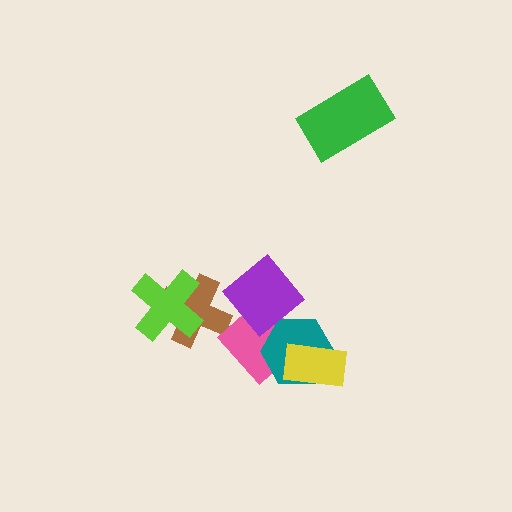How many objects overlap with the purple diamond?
1 object overlaps with the purple diamond.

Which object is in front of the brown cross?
The lime cross is in front of the brown cross.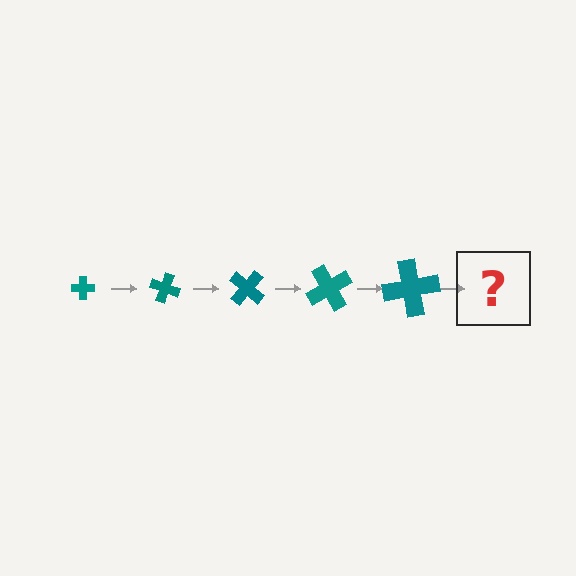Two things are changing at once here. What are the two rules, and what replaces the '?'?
The two rules are that the cross grows larger each step and it rotates 20 degrees each step. The '?' should be a cross, larger than the previous one and rotated 100 degrees from the start.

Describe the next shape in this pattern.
It should be a cross, larger than the previous one and rotated 100 degrees from the start.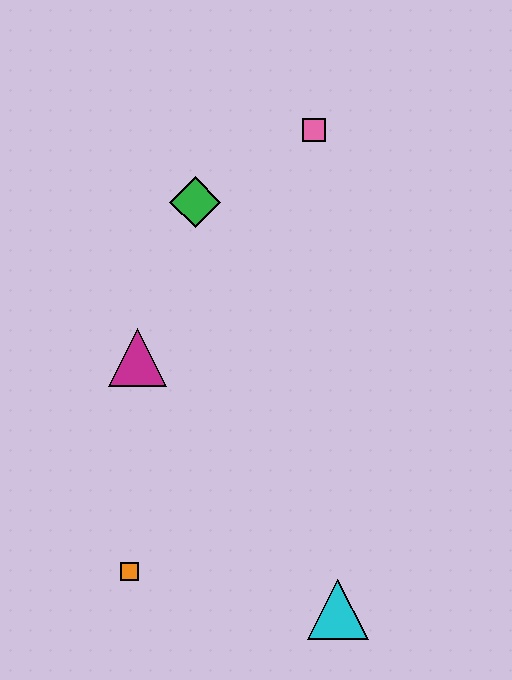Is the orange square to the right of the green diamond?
No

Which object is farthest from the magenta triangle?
The cyan triangle is farthest from the magenta triangle.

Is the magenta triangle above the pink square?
No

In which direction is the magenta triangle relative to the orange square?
The magenta triangle is above the orange square.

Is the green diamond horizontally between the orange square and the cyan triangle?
Yes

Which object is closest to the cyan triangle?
The orange square is closest to the cyan triangle.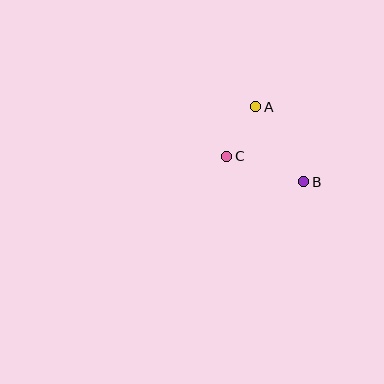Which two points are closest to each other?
Points A and C are closest to each other.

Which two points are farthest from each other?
Points A and B are farthest from each other.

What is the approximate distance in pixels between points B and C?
The distance between B and C is approximately 81 pixels.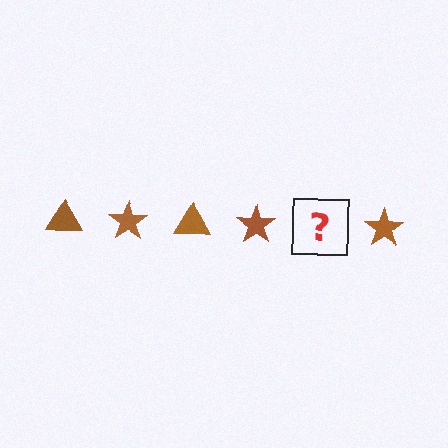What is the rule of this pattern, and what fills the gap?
The rule is that the pattern cycles through triangle, star shapes in brown. The gap should be filled with a brown triangle.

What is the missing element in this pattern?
The missing element is a brown triangle.